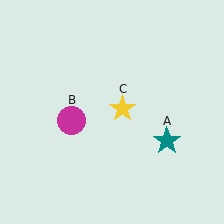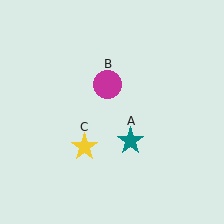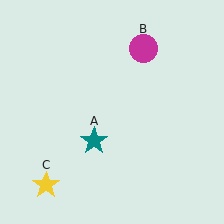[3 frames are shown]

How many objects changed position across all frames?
3 objects changed position: teal star (object A), magenta circle (object B), yellow star (object C).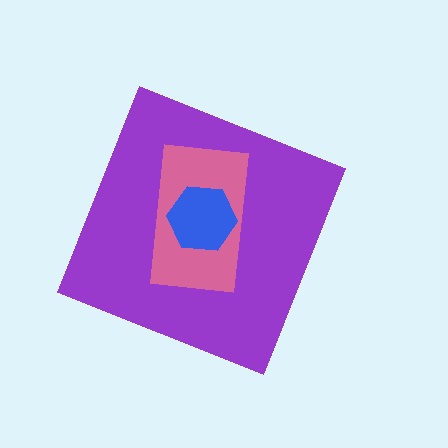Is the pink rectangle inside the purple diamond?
Yes.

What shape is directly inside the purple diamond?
The pink rectangle.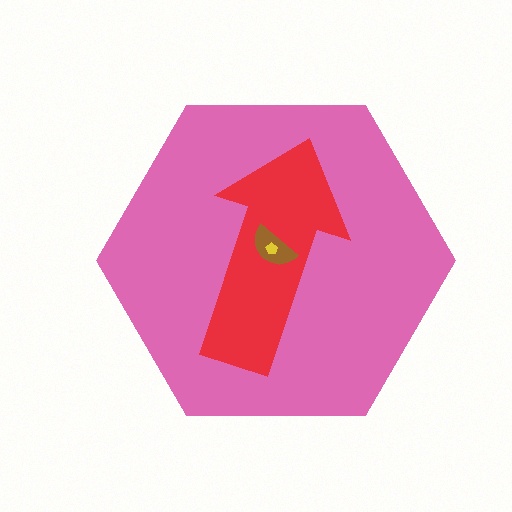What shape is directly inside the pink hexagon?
The red arrow.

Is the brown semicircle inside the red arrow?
Yes.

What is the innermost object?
The yellow pentagon.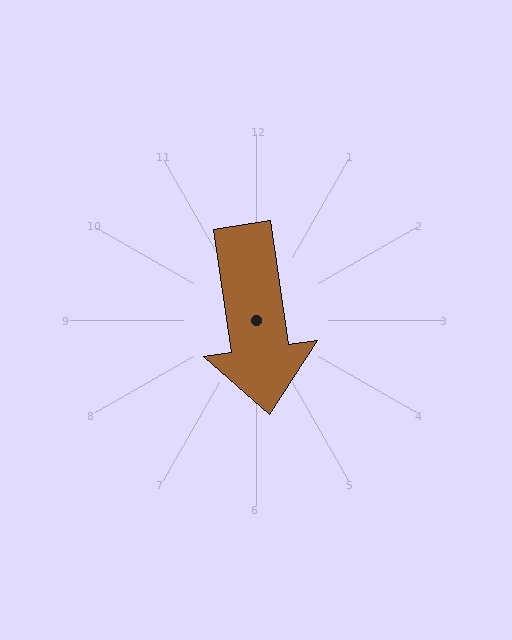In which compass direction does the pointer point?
South.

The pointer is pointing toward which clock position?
Roughly 6 o'clock.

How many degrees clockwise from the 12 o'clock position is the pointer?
Approximately 172 degrees.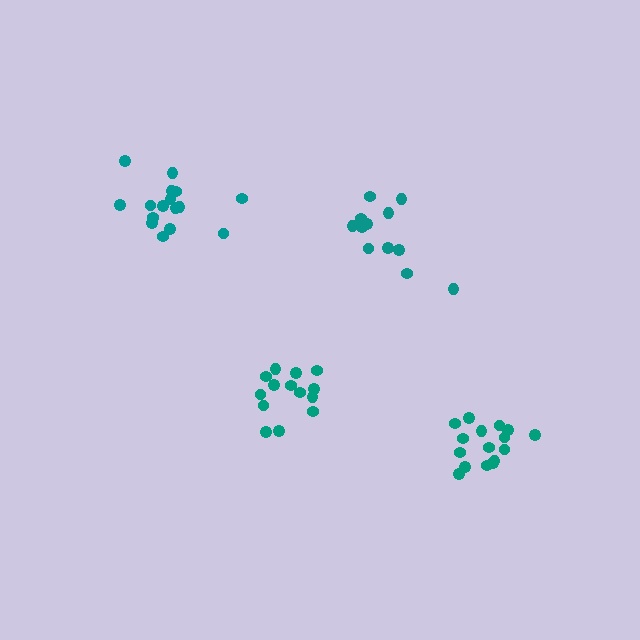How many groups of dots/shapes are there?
There are 4 groups.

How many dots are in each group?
Group 1: 16 dots, Group 2: 12 dots, Group 3: 16 dots, Group 4: 14 dots (58 total).